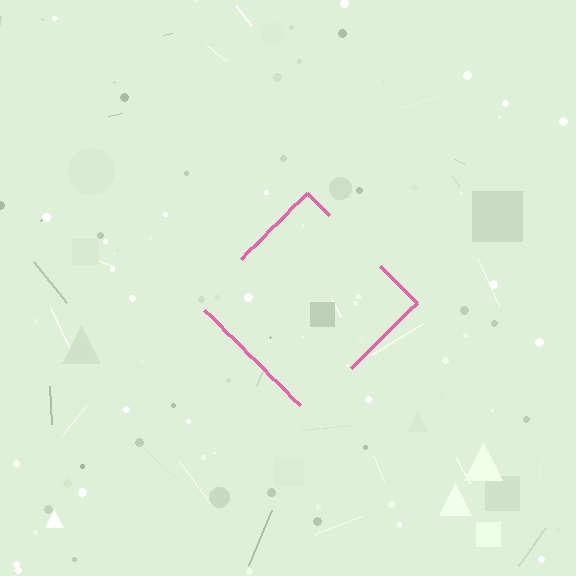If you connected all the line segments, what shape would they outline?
They would outline a diamond.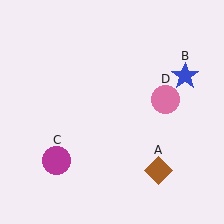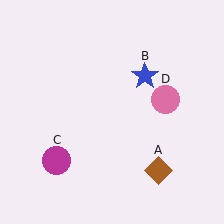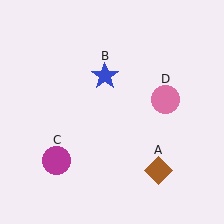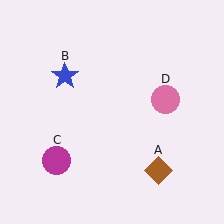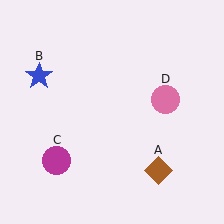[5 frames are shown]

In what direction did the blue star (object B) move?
The blue star (object B) moved left.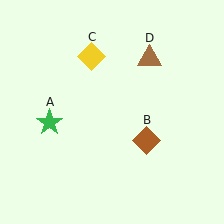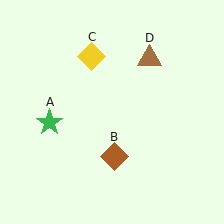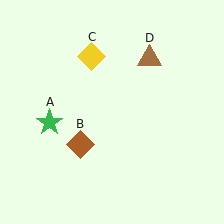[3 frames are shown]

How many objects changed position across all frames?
1 object changed position: brown diamond (object B).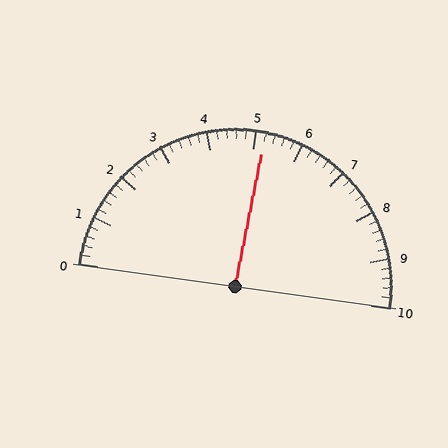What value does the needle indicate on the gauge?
The needle indicates approximately 5.2.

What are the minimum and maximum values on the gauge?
The gauge ranges from 0 to 10.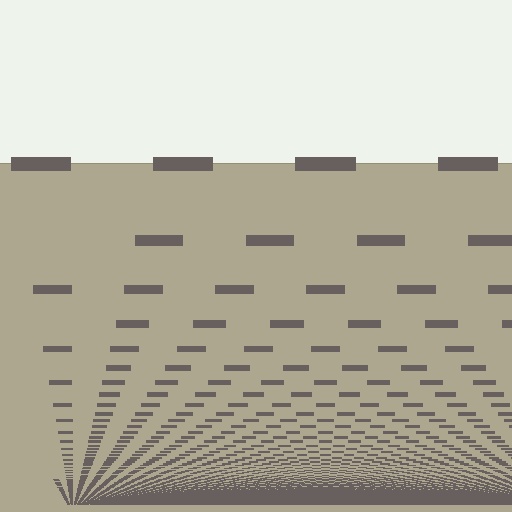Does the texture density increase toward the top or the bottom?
Density increases toward the bottom.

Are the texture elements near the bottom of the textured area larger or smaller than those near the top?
Smaller. The gradient is inverted — elements near the bottom are smaller and denser.